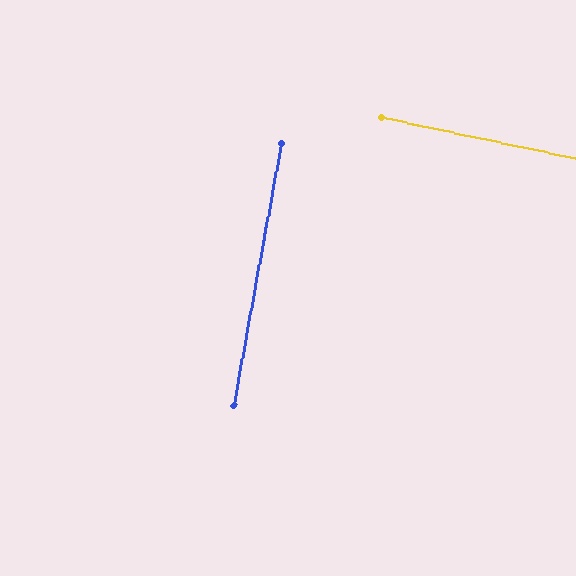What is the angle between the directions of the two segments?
Approximately 89 degrees.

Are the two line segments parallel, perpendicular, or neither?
Perpendicular — they meet at approximately 89°.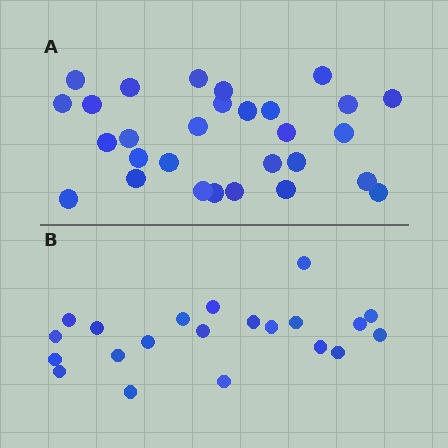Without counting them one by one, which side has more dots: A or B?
Region A (the top region) has more dots.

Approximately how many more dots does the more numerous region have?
Region A has roughly 8 or so more dots than region B.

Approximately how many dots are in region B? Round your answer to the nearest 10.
About 20 dots. (The exact count is 21, which rounds to 20.)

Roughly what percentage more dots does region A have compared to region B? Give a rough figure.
About 40% more.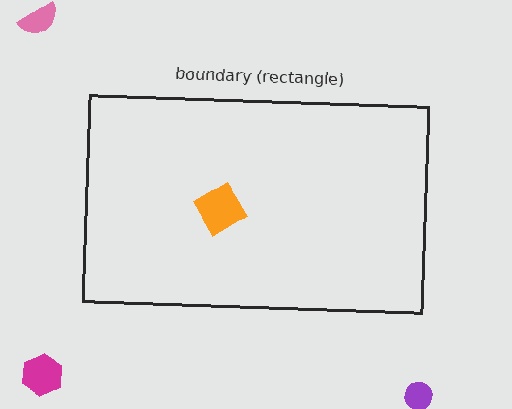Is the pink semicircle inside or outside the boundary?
Outside.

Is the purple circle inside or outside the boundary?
Outside.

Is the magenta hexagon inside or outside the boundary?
Outside.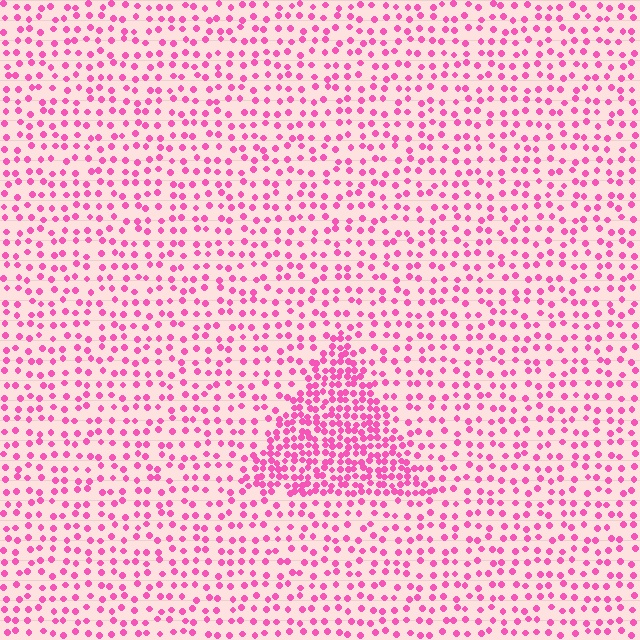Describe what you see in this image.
The image contains small pink elements arranged at two different densities. A triangle-shaped region is visible where the elements are more densely packed than the surrounding area.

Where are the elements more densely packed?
The elements are more densely packed inside the triangle boundary.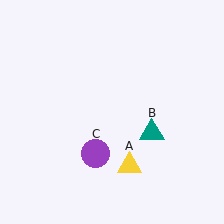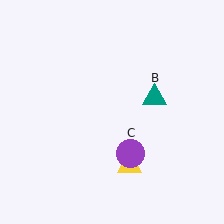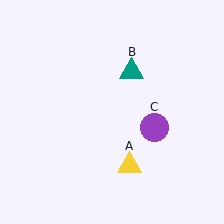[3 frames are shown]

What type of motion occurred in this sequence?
The teal triangle (object B), purple circle (object C) rotated counterclockwise around the center of the scene.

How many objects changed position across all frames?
2 objects changed position: teal triangle (object B), purple circle (object C).